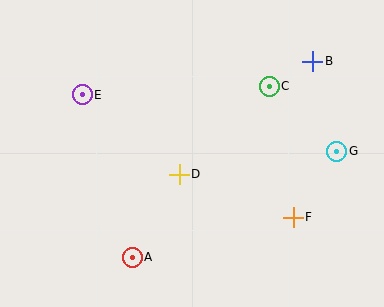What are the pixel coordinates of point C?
Point C is at (269, 86).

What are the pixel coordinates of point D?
Point D is at (179, 175).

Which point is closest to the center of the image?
Point D at (179, 175) is closest to the center.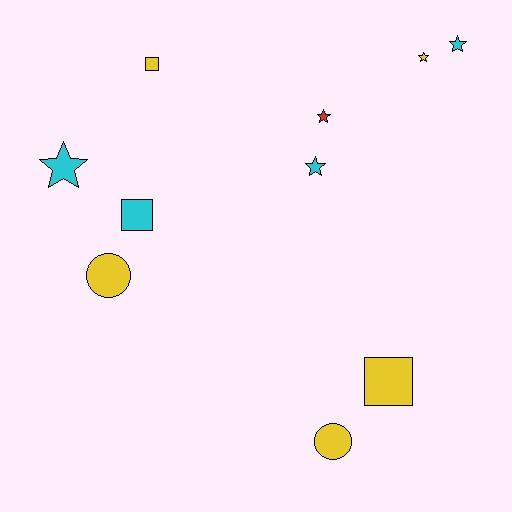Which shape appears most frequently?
Star, with 5 objects.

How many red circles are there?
There are no red circles.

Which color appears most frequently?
Yellow, with 5 objects.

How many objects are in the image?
There are 10 objects.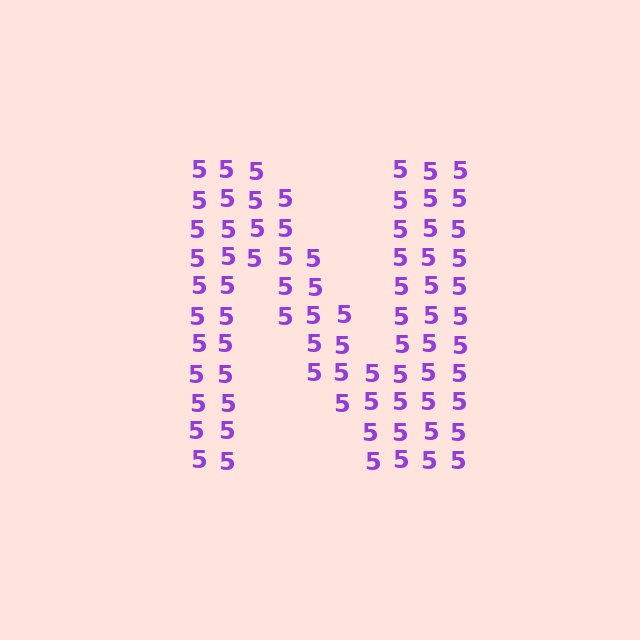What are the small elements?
The small elements are digit 5's.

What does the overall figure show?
The overall figure shows the letter N.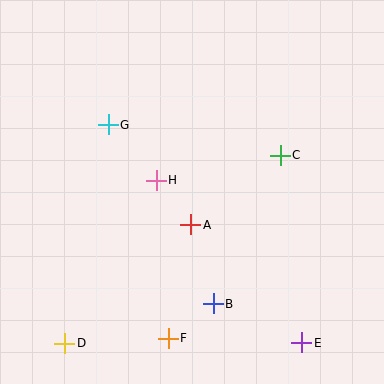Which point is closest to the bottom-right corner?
Point E is closest to the bottom-right corner.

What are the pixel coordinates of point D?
Point D is at (65, 343).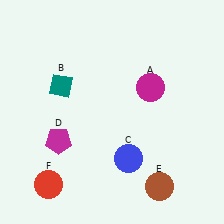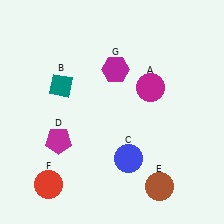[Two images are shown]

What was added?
A magenta hexagon (G) was added in Image 2.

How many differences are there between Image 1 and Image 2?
There is 1 difference between the two images.